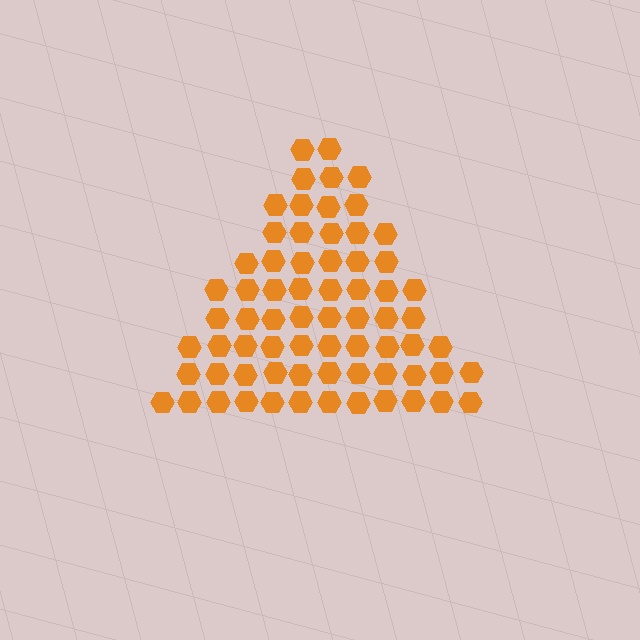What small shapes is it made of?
It is made of small hexagons.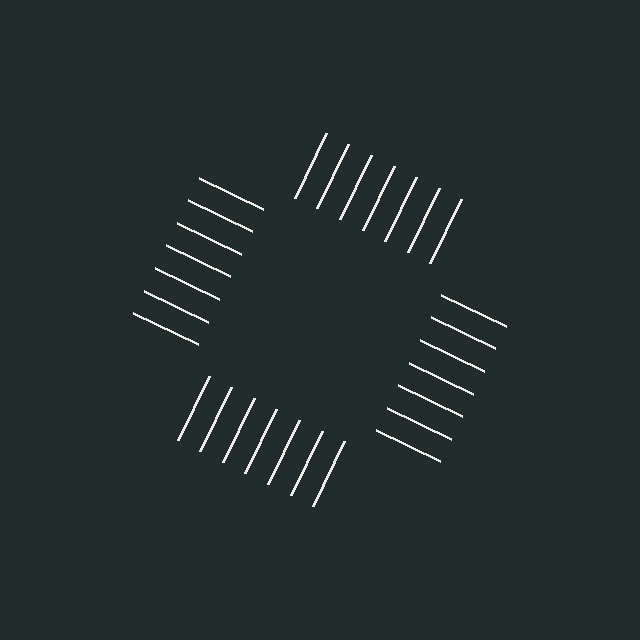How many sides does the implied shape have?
4 sides — the line-ends trace a square.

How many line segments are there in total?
28 — 7 along each of the 4 edges.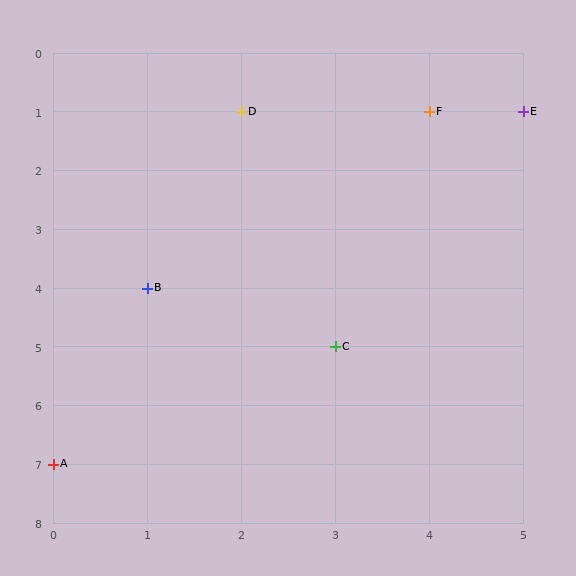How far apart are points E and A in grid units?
Points E and A are 5 columns and 6 rows apart (about 7.8 grid units diagonally).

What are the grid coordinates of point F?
Point F is at grid coordinates (4, 1).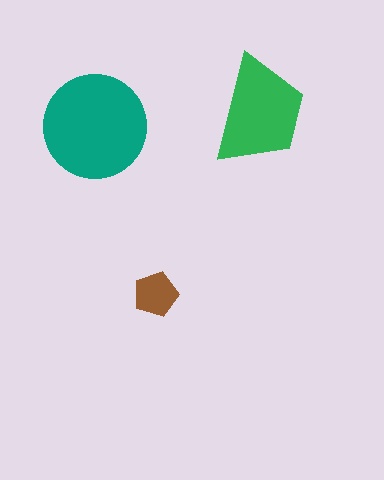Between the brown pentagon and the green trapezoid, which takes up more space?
The green trapezoid.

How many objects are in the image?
There are 3 objects in the image.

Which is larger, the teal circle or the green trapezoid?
The teal circle.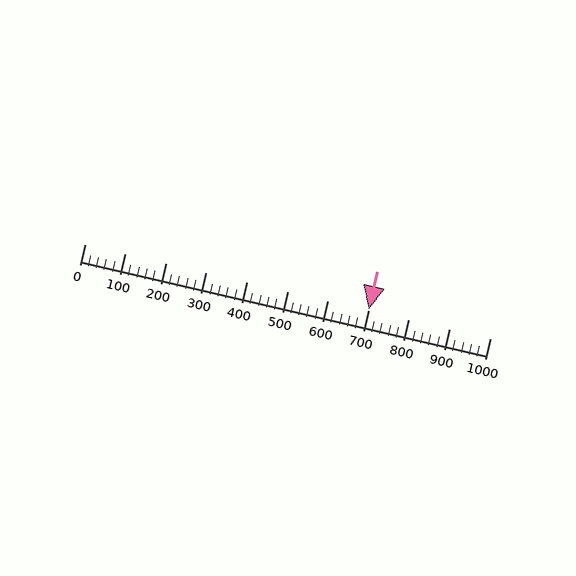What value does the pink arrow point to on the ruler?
The pink arrow points to approximately 700.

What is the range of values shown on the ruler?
The ruler shows values from 0 to 1000.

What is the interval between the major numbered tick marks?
The major tick marks are spaced 100 units apart.